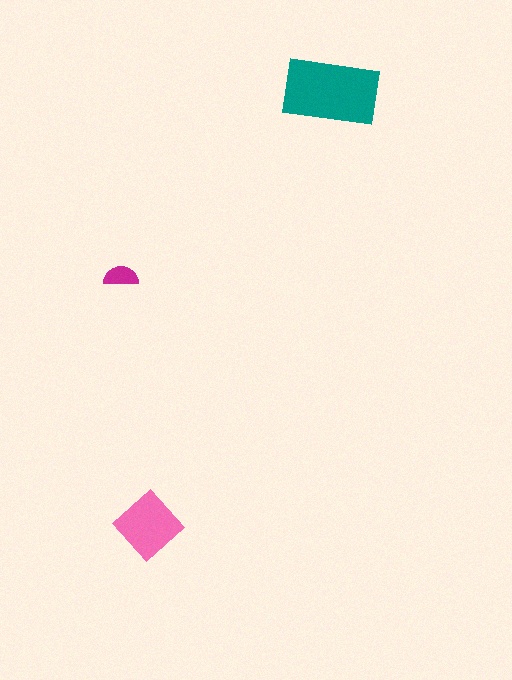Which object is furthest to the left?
The magenta semicircle is leftmost.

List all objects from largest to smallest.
The teal rectangle, the pink diamond, the magenta semicircle.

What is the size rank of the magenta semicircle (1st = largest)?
3rd.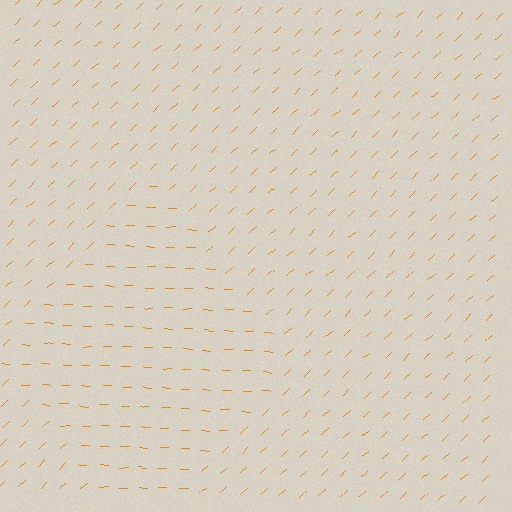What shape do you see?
I see a diamond.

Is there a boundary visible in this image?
Yes, there is a texture boundary formed by a change in line orientation.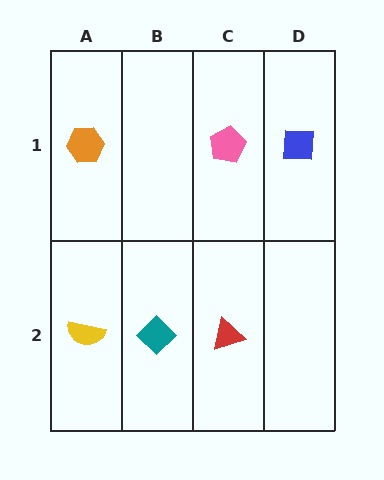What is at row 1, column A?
An orange hexagon.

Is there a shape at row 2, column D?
No, that cell is empty.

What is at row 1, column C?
A pink pentagon.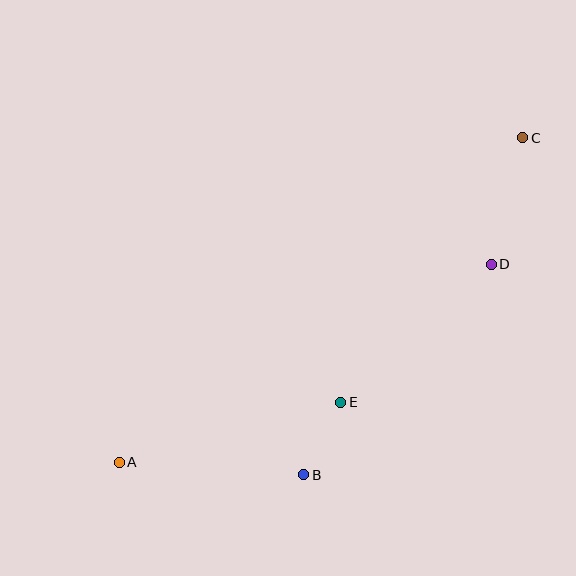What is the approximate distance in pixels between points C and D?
The distance between C and D is approximately 131 pixels.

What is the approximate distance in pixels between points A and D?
The distance between A and D is approximately 421 pixels.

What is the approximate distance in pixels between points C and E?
The distance between C and E is approximately 321 pixels.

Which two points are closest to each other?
Points B and E are closest to each other.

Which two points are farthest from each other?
Points A and C are farthest from each other.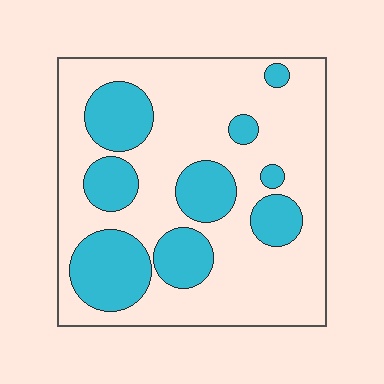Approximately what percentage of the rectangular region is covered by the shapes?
Approximately 30%.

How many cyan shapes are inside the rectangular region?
9.